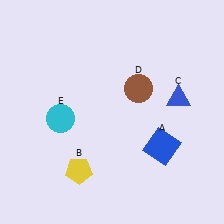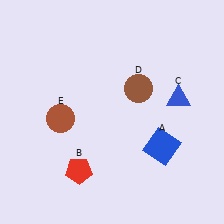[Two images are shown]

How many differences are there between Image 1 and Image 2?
There are 2 differences between the two images.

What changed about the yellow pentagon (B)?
In Image 1, B is yellow. In Image 2, it changed to red.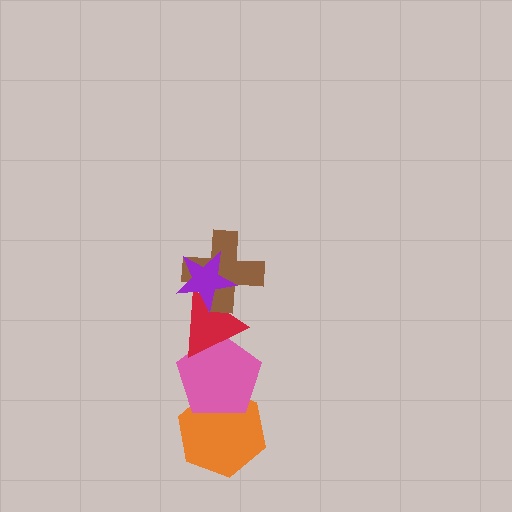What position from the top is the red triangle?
The red triangle is 3rd from the top.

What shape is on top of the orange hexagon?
The pink pentagon is on top of the orange hexagon.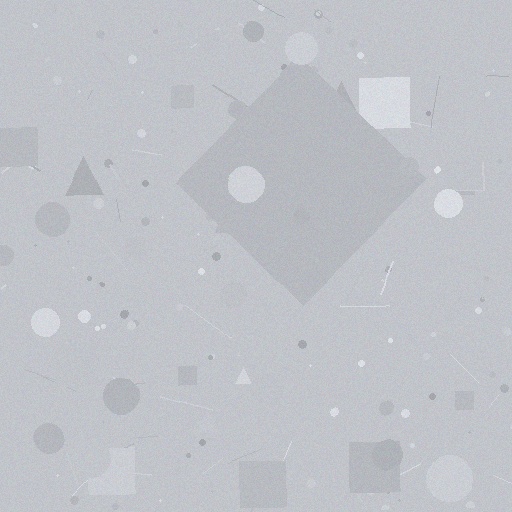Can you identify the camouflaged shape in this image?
The camouflaged shape is a diamond.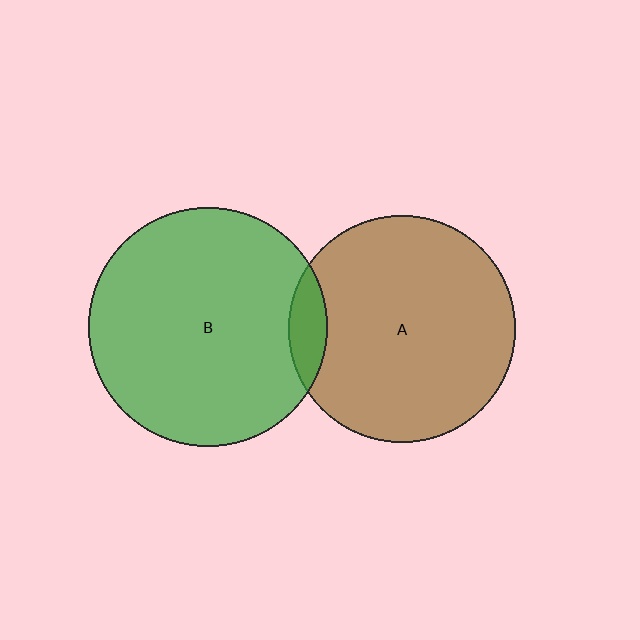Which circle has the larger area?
Circle B (green).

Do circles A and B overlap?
Yes.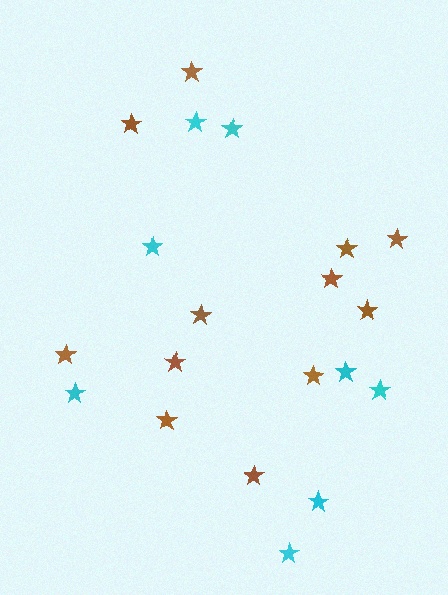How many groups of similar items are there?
There are 2 groups: one group of brown stars (12) and one group of cyan stars (8).